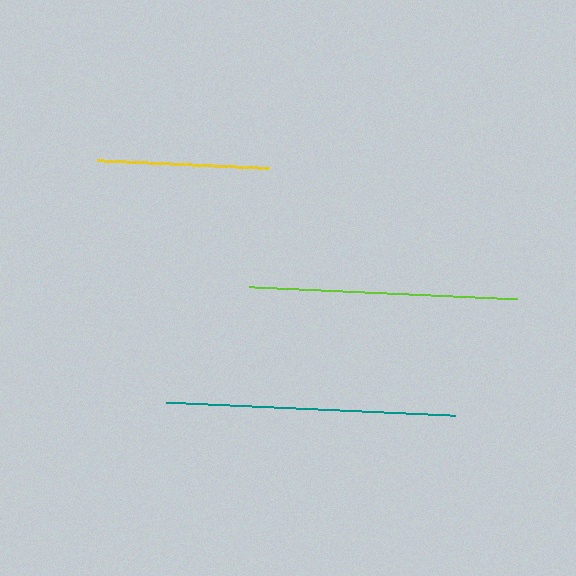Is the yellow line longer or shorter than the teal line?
The teal line is longer than the yellow line.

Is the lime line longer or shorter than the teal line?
The teal line is longer than the lime line.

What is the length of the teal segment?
The teal segment is approximately 290 pixels long.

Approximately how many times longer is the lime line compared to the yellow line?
The lime line is approximately 1.5 times the length of the yellow line.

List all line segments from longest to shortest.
From longest to shortest: teal, lime, yellow.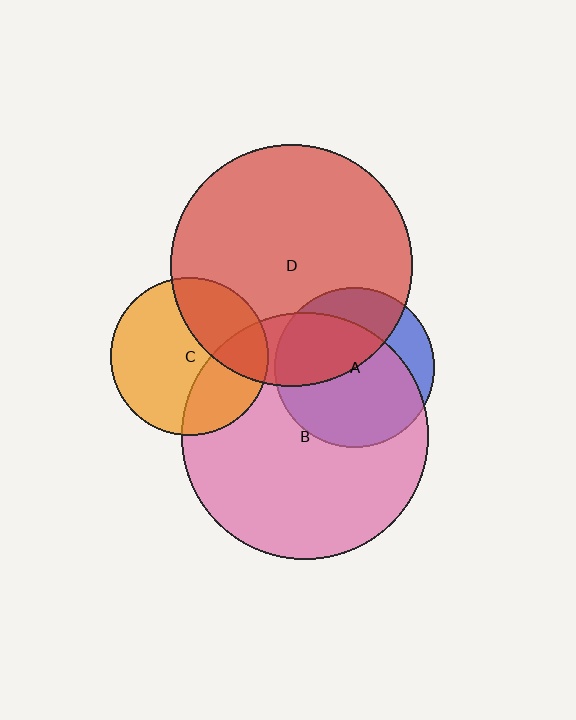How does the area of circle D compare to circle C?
Approximately 2.4 times.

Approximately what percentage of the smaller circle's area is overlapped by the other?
Approximately 30%.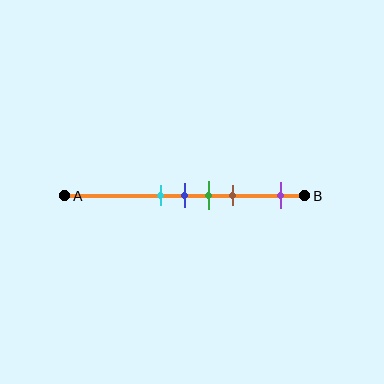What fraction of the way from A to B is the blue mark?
The blue mark is approximately 50% (0.5) of the way from A to B.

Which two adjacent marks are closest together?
The cyan and blue marks are the closest adjacent pair.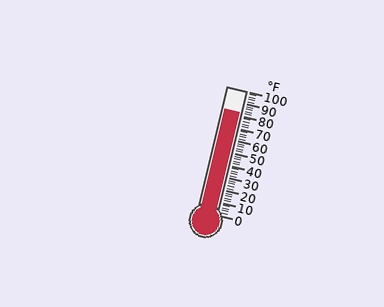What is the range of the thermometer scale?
The thermometer scale ranges from 0°F to 100°F.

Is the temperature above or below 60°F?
The temperature is above 60°F.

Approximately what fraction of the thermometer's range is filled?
The thermometer is filled to approximately 80% of its range.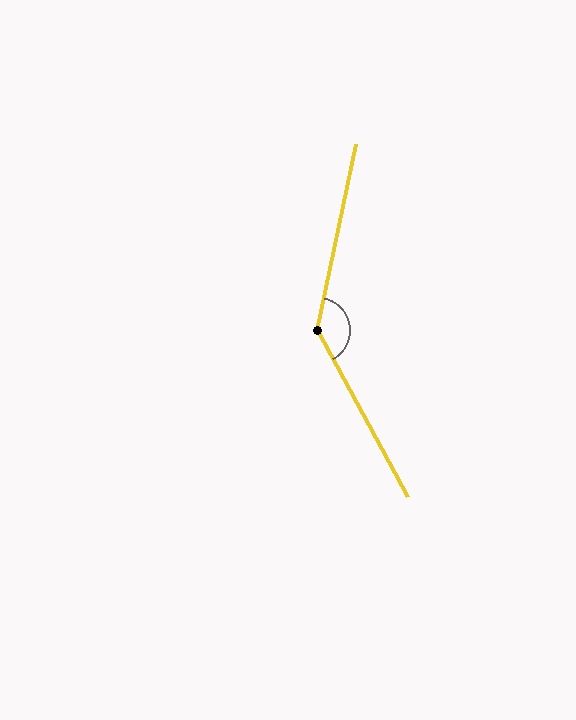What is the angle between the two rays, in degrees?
Approximately 140 degrees.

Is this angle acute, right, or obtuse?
It is obtuse.